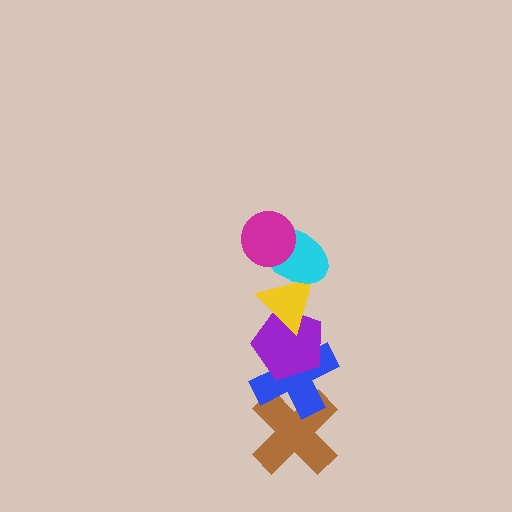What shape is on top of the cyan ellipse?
The magenta circle is on top of the cyan ellipse.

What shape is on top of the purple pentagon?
The yellow triangle is on top of the purple pentagon.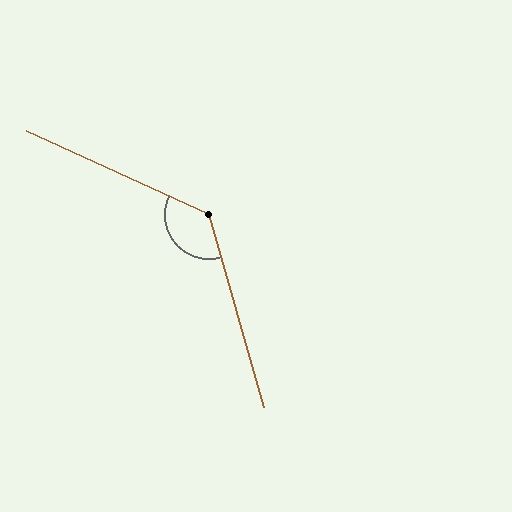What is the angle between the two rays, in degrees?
Approximately 131 degrees.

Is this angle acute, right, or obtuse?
It is obtuse.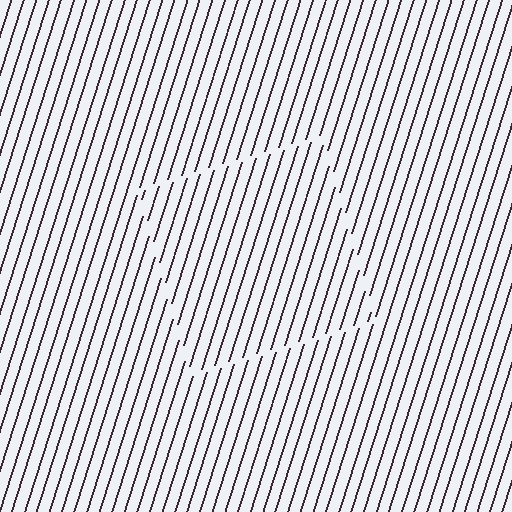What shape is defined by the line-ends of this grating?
An illusory square. The interior of the shape contains the same grating, shifted by half a period — the contour is defined by the phase discontinuity where line-ends from the inner and outer gratings abut.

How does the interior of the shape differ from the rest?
The interior of the shape contains the same grating, shifted by half a period — the contour is defined by the phase discontinuity where line-ends from the inner and outer gratings abut.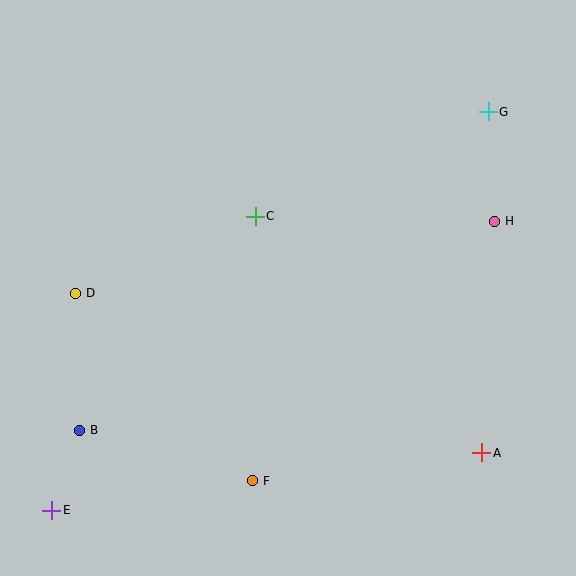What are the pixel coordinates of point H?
Point H is at (494, 221).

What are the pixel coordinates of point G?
Point G is at (488, 112).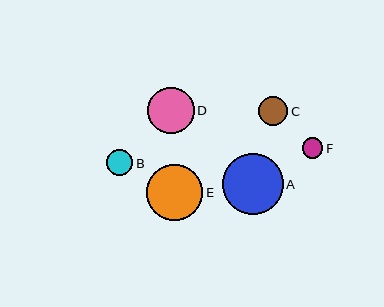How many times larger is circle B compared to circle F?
Circle B is approximately 1.3 times the size of circle F.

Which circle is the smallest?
Circle F is the smallest with a size of approximately 21 pixels.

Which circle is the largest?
Circle A is the largest with a size of approximately 61 pixels.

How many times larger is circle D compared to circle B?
Circle D is approximately 1.7 times the size of circle B.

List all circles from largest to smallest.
From largest to smallest: A, E, D, C, B, F.